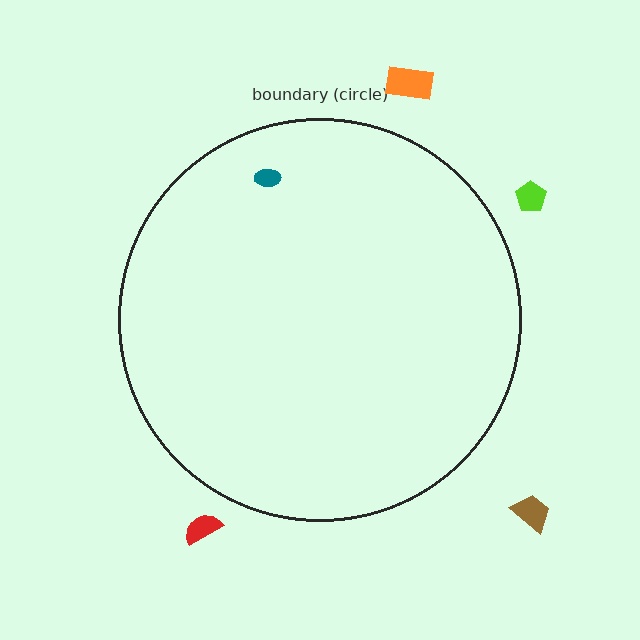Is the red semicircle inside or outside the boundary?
Outside.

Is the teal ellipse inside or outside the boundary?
Inside.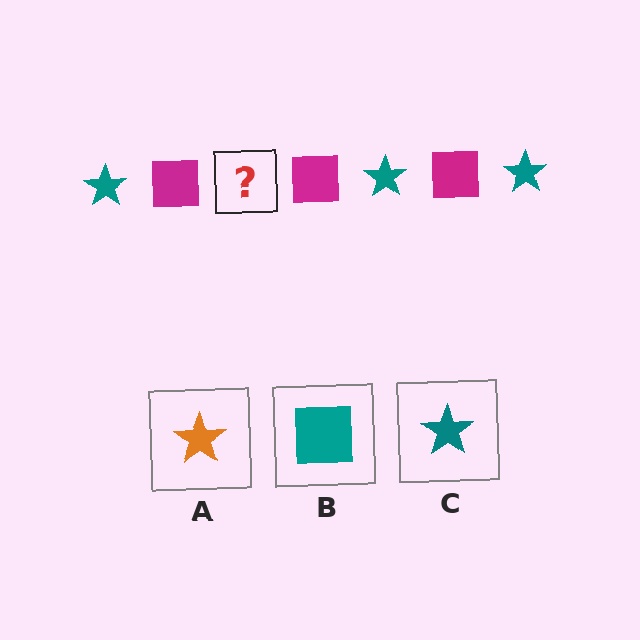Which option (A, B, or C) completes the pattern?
C.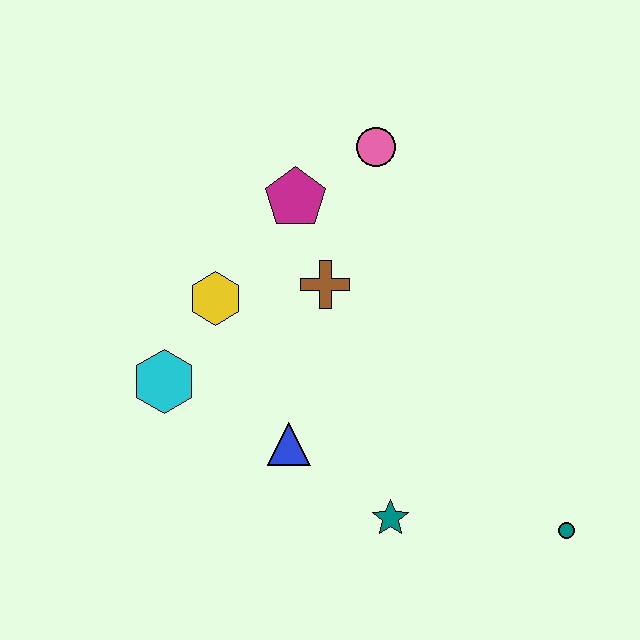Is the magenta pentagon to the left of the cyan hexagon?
No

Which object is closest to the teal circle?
The teal star is closest to the teal circle.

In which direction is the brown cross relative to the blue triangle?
The brown cross is above the blue triangle.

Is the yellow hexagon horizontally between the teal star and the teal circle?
No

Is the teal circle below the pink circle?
Yes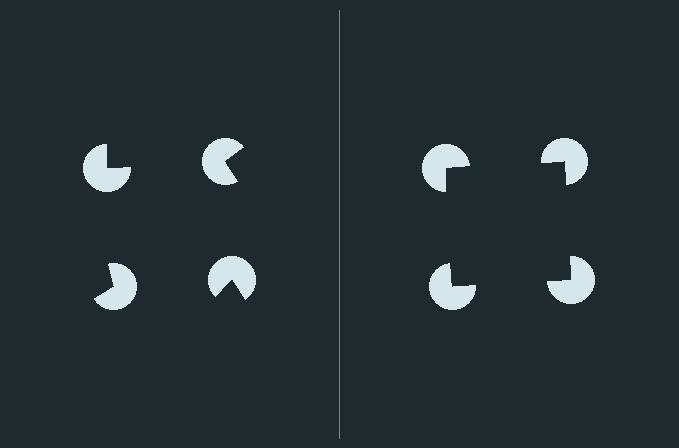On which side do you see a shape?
An illusory square appears on the right side. On the left side the wedge cuts are rotated, so no coherent shape forms.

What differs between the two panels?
The pac-man discs are positioned identically on both sides; only the wedge orientations differ. On the right they align to a square; on the left they are misaligned.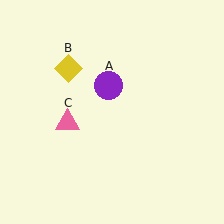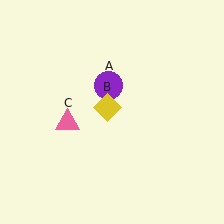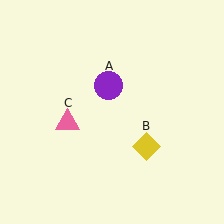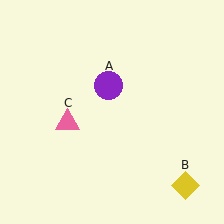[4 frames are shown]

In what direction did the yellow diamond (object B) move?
The yellow diamond (object B) moved down and to the right.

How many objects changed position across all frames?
1 object changed position: yellow diamond (object B).